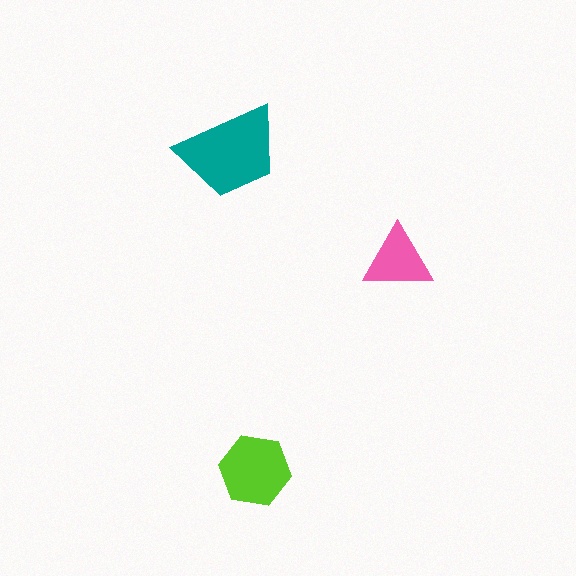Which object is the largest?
The teal trapezoid.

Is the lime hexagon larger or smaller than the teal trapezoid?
Smaller.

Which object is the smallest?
The pink triangle.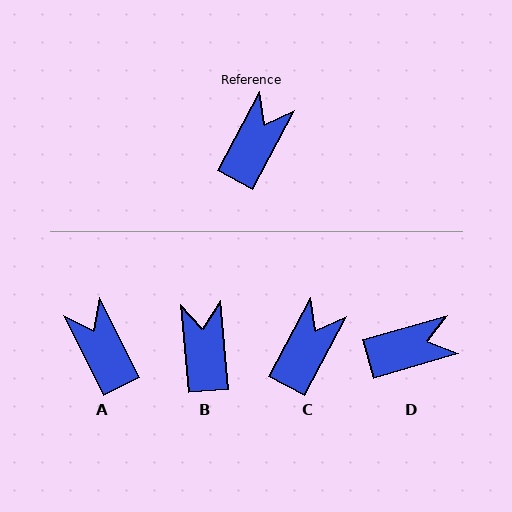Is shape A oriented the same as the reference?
No, it is off by about 54 degrees.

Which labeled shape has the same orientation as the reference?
C.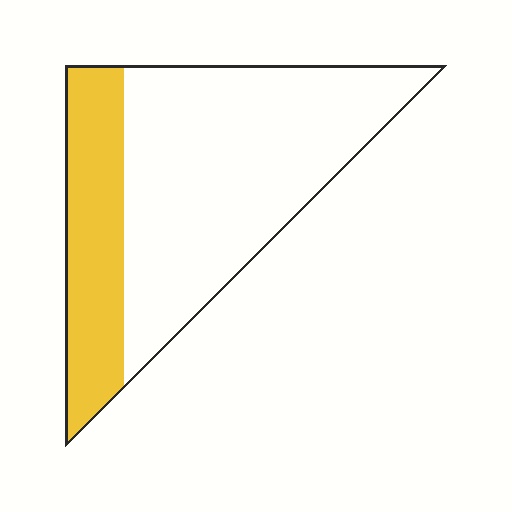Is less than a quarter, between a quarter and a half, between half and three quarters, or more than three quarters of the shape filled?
Between a quarter and a half.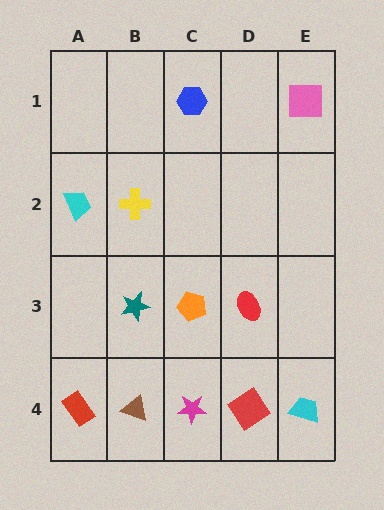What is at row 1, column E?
A pink square.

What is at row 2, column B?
A yellow cross.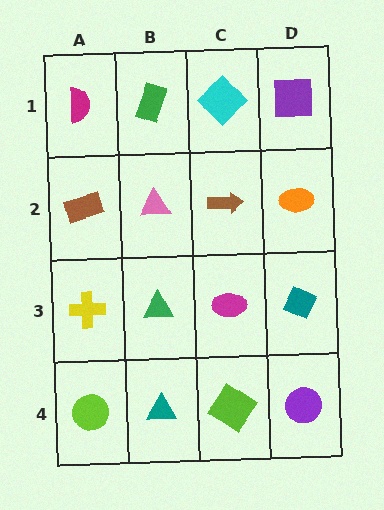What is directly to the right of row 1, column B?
A cyan diamond.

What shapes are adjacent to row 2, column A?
A magenta semicircle (row 1, column A), a yellow cross (row 3, column A), a pink triangle (row 2, column B).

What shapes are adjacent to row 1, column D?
An orange ellipse (row 2, column D), a cyan diamond (row 1, column C).